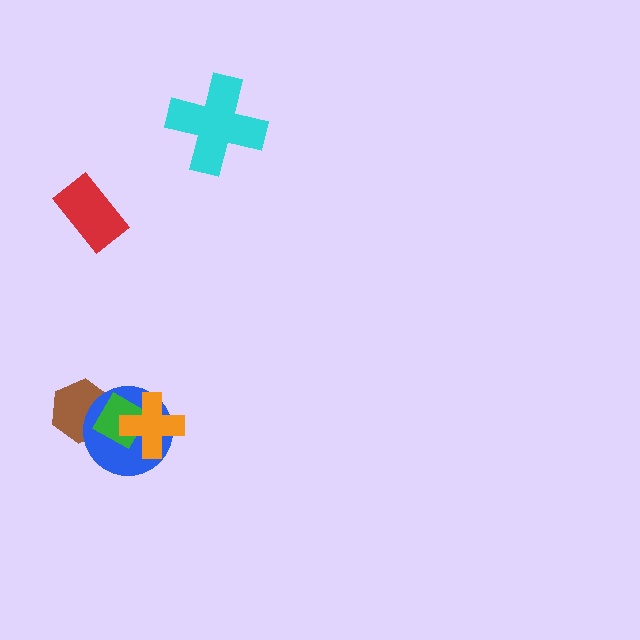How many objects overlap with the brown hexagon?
2 objects overlap with the brown hexagon.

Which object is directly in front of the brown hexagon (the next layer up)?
The blue circle is directly in front of the brown hexagon.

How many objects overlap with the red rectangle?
0 objects overlap with the red rectangle.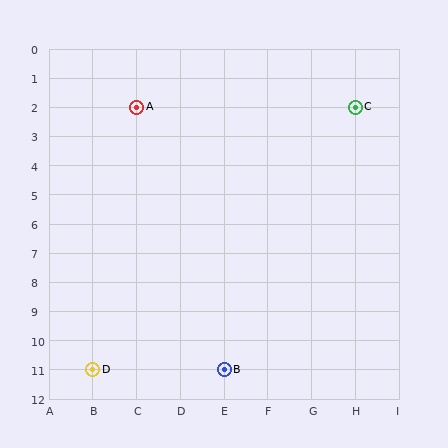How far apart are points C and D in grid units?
Points C and D are 6 columns and 9 rows apart (about 10.8 grid units diagonally).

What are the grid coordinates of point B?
Point B is at grid coordinates (E, 11).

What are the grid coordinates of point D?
Point D is at grid coordinates (B, 11).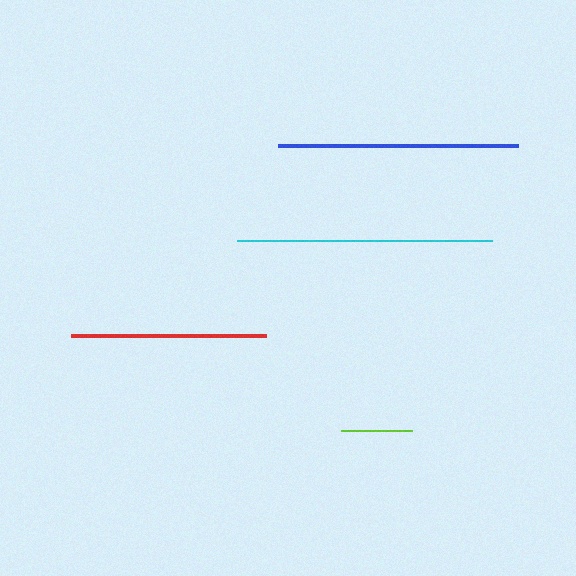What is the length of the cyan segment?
The cyan segment is approximately 255 pixels long.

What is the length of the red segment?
The red segment is approximately 194 pixels long.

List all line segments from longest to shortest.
From longest to shortest: cyan, blue, red, lime.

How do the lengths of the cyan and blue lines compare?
The cyan and blue lines are approximately the same length.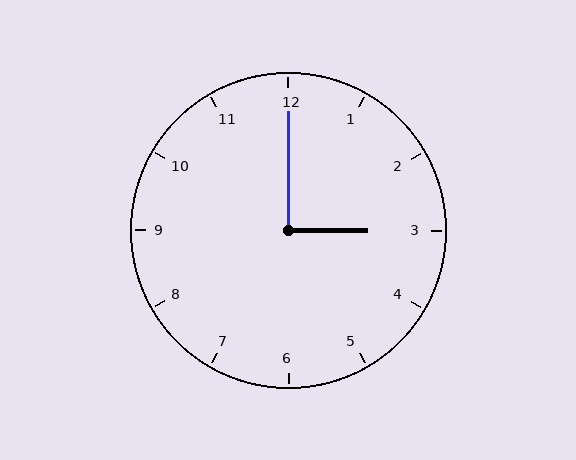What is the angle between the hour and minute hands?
Approximately 90 degrees.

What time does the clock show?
3:00.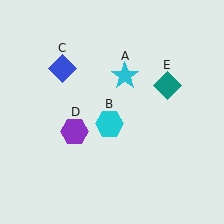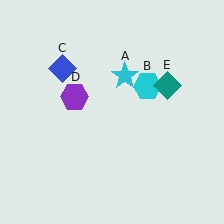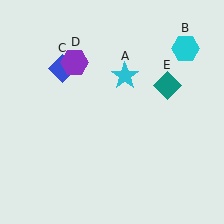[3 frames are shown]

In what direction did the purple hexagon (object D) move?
The purple hexagon (object D) moved up.